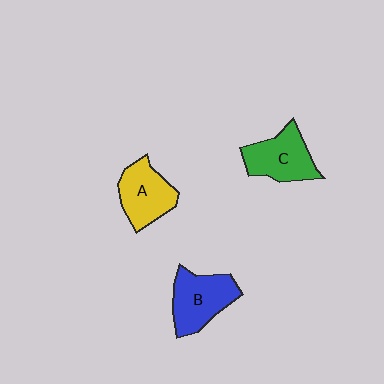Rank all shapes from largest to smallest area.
From largest to smallest: B (blue), C (green), A (yellow).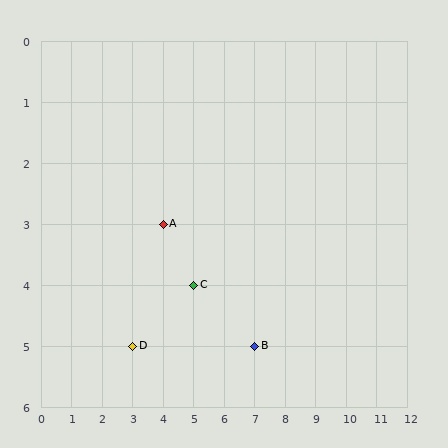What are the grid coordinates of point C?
Point C is at grid coordinates (5, 4).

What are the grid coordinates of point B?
Point B is at grid coordinates (7, 5).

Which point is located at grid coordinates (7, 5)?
Point B is at (7, 5).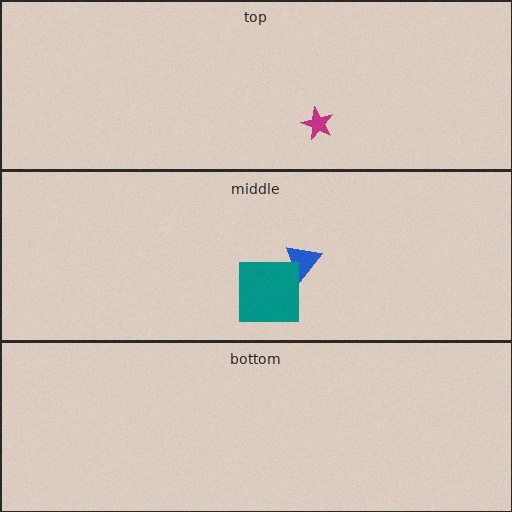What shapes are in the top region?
The magenta star.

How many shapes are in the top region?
1.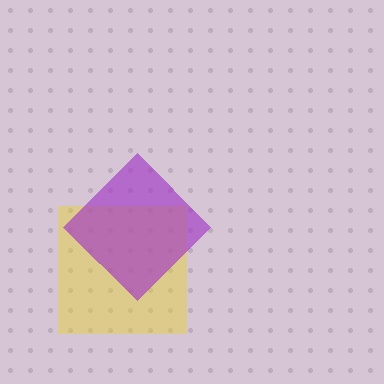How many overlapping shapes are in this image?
There are 2 overlapping shapes in the image.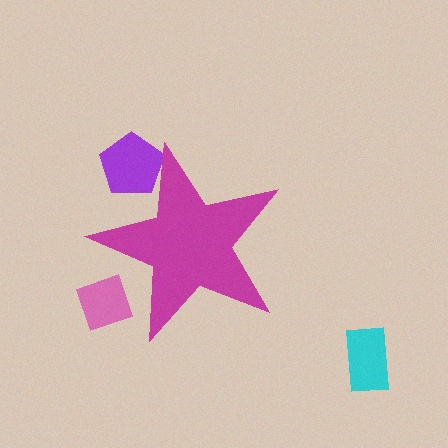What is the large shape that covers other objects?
A magenta star.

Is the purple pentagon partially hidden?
Yes, the purple pentagon is partially hidden behind the magenta star.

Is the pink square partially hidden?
Yes, the pink square is partially hidden behind the magenta star.